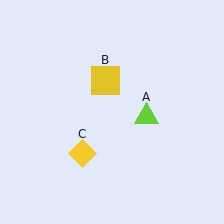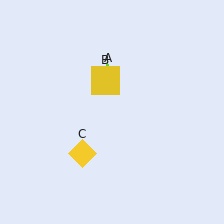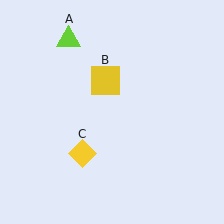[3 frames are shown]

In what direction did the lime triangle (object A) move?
The lime triangle (object A) moved up and to the left.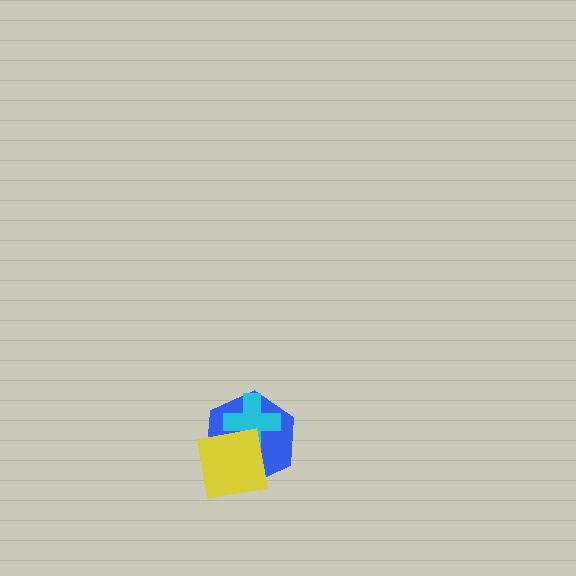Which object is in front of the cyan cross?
The yellow square is in front of the cyan cross.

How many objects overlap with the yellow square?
2 objects overlap with the yellow square.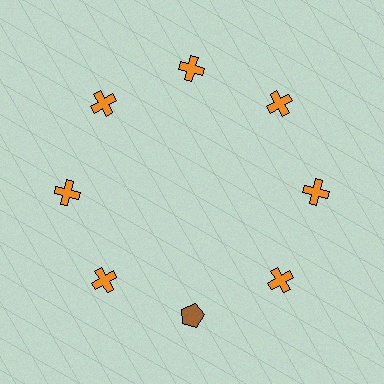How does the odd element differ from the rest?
It differs in both color (brown instead of orange) and shape (pentagon instead of cross).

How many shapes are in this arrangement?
There are 8 shapes arranged in a ring pattern.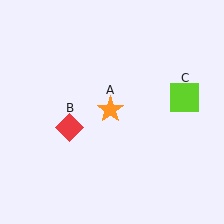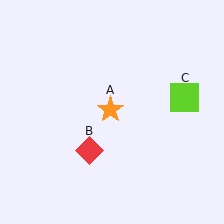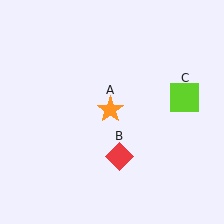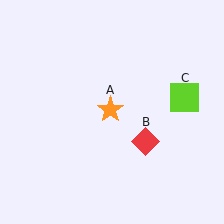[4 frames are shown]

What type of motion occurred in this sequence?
The red diamond (object B) rotated counterclockwise around the center of the scene.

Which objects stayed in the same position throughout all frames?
Orange star (object A) and lime square (object C) remained stationary.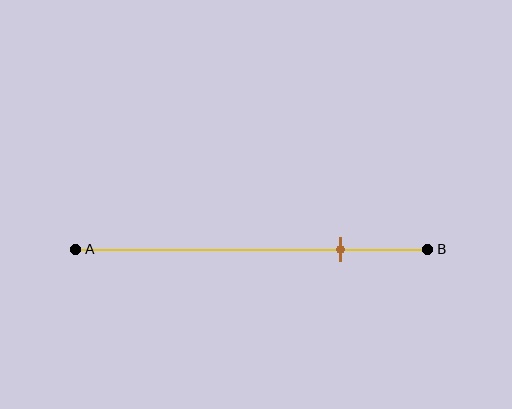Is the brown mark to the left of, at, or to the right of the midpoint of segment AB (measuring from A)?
The brown mark is to the right of the midpoint of segment AB.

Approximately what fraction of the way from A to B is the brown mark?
The brown mark is approximately 75% of the way from A to B.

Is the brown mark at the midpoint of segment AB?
No, the mark is at about 75% from A, not at the 50% midpoint.